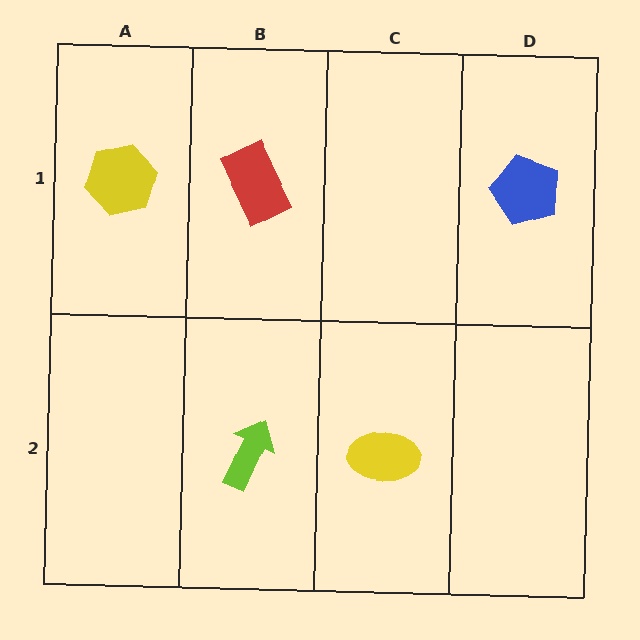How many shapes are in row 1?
3 shapes.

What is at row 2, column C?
A yellow ellipse.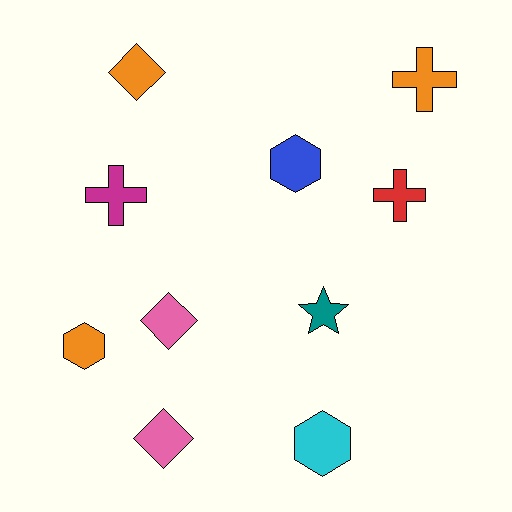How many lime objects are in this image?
There are no lime objects.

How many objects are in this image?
There are 10 objects.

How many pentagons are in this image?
There are no pentagons.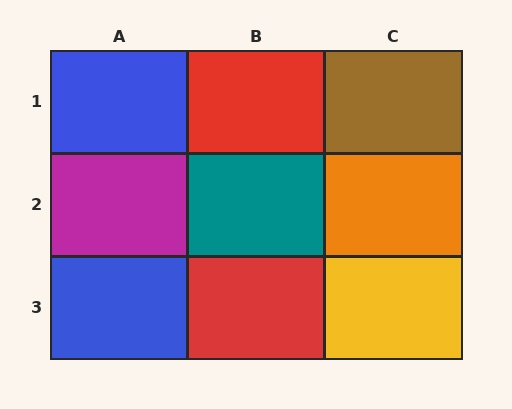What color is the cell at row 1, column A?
Blue.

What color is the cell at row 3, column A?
Blue.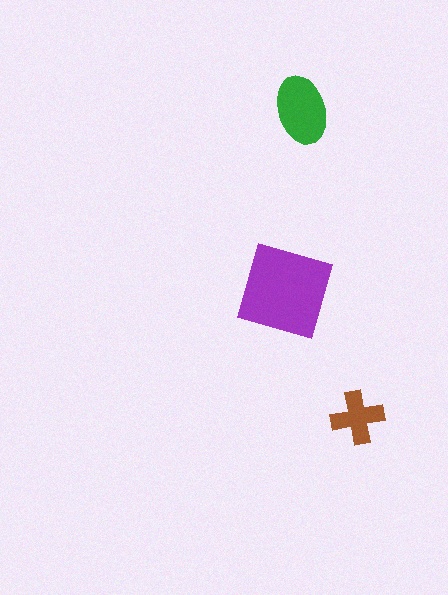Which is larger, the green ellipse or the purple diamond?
The purple diamond.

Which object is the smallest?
The brown cross.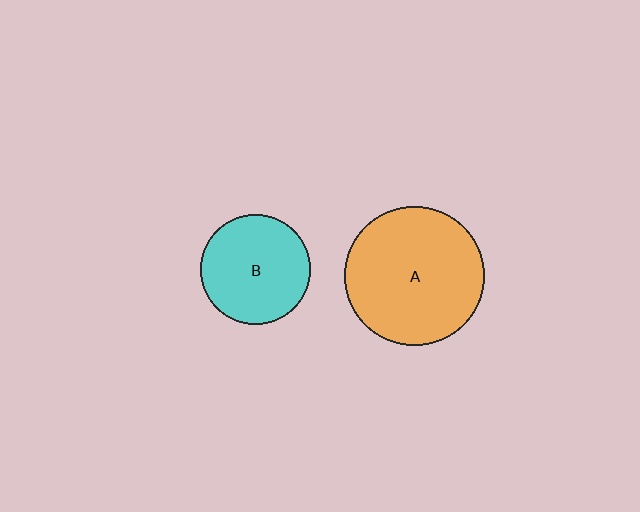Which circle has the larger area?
Circle A (orange).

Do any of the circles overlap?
No, none of the circles overlap.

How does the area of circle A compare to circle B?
Approximately 1.6 times.